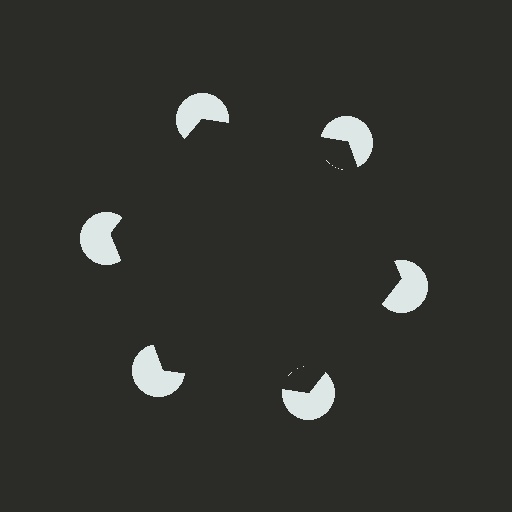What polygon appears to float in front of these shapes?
An illusory hexagon — its edges are inferred from the aligned wedge cuts in the pac-man discs, not physically drawn.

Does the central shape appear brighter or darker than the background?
It typically appears slightly darker than the background, even though no actual brightness change is drawn.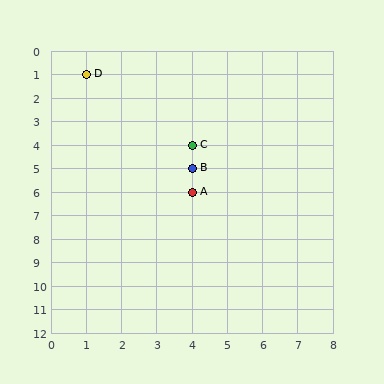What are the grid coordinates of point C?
Point C is at grid coordinates (4, 4).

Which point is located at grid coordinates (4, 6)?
Point A is at (4, 6).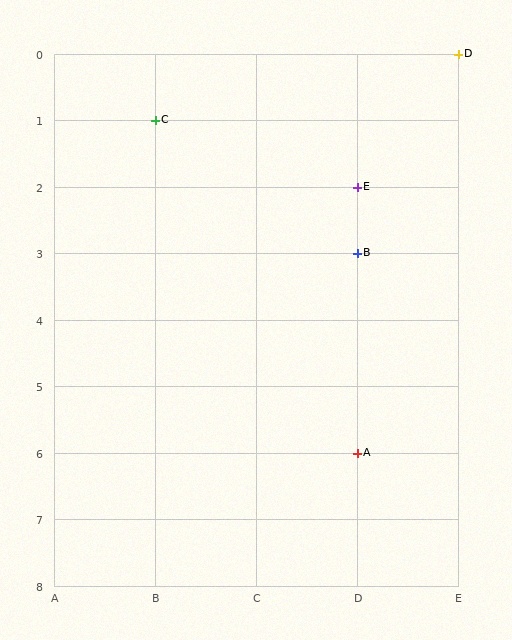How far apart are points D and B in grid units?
Points D and B are 1 column and 3 rows apart (about 3.2 grid units diagonally).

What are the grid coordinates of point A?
Point A is at grid coordinates (D, 6).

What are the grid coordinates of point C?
Point C is at grid coordinates (B, 1).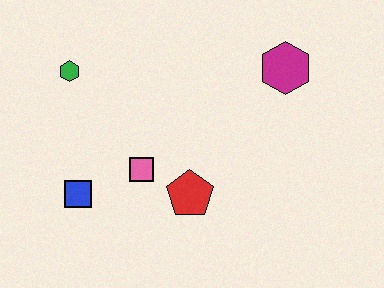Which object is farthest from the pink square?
The magenta hexagon is farthest from the pink square.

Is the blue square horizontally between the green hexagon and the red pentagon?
Yes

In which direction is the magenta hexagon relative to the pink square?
The magenta hexagon is to the right of the pink square.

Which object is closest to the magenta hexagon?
The red pentagon is closest to the magenta hexagon.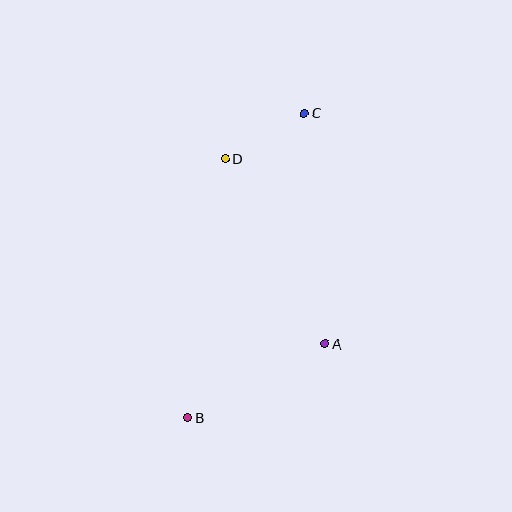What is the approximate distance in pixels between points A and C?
The distance between A and C is approximately 232 pixels.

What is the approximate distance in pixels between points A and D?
The distance between A and D is approximately 211 pixels.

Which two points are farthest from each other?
Points B and C are farthest from each other.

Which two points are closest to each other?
Points C and D are closest to each other.